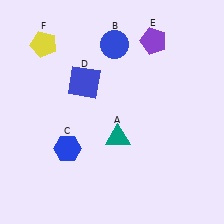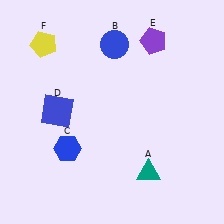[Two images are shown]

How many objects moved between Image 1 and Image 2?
2 objects moved between the two images.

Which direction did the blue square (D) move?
The blue square (D) moved down.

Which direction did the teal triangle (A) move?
The teal triangle (A) moved down.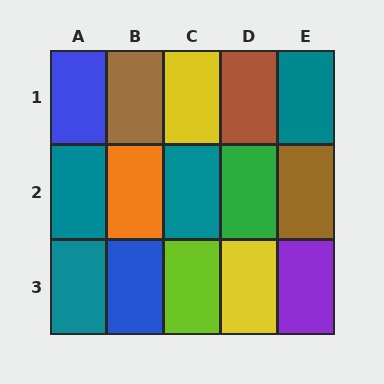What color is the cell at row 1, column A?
Blue.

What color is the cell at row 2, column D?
Green.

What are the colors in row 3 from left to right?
Teal, blue, lime, yellow, purple.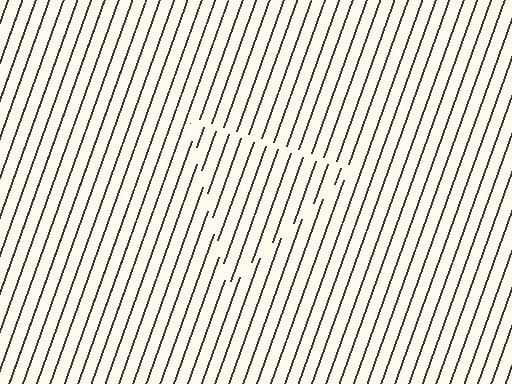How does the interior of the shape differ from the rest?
The interior of the shape contains the same grating, shifted by half a period — the contour is defined by the phase discontinuity where line-ends from the inner and outer gratings abut.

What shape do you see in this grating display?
An illusory triangle. The interior of the shape contains the same grating, shifted by half a period — the contour is defined by the phase discontinuity where line-ends from the inner and outer gratings abut.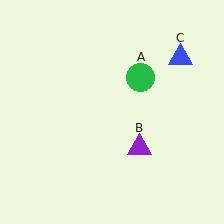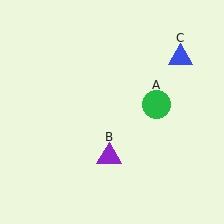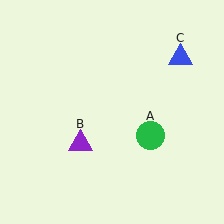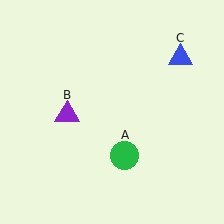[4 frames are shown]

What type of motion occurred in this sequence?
The green circle (object A), purple triangle (object B) rotated clockwise around the center of the scene.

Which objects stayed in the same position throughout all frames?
Blue triangle (object C) remained stationary.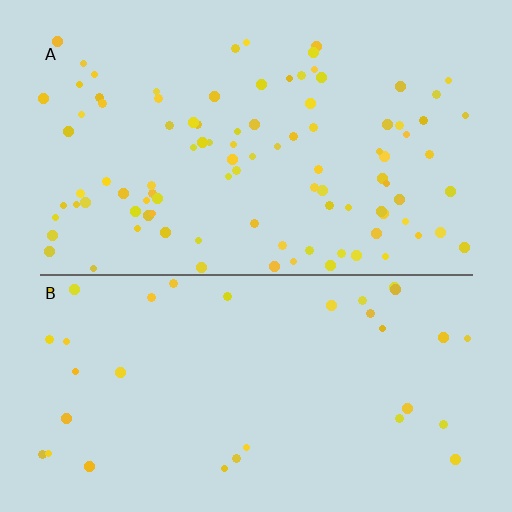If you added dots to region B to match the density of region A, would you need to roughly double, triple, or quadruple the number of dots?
Approximately triple.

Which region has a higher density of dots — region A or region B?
A (the top).